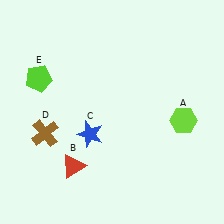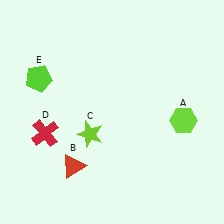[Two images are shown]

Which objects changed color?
C changed from blue to lime. D changed from brown to red.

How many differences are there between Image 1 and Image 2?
There are 2 differences between the two images.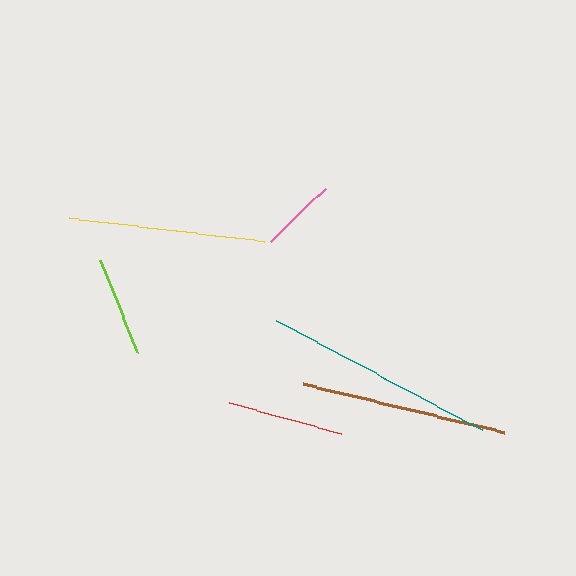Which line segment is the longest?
The teal line is the longest at approximately 232 pixels.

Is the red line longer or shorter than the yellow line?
The yellow line is longer than the red line.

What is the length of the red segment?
The red segment is approximately 115 pixels long.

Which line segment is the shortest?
The pink line is the shortest at approximately 76 pixels.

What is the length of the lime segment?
The lime segment is approximately 99 pixels long.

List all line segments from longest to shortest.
From longest to shortest: teal, brown, yellow, red, lime, pink.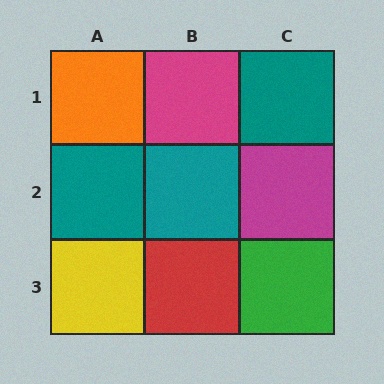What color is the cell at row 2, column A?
Teal.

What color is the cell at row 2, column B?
Teal.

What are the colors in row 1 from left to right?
Orange, magenta, teal.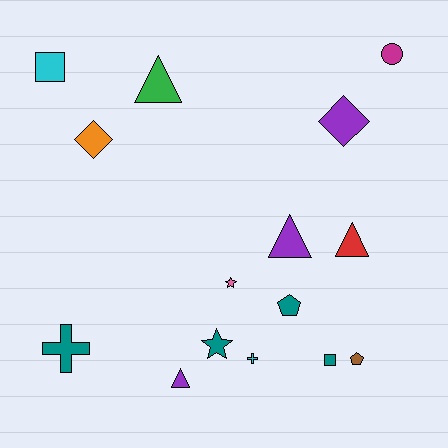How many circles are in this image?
There is 1 circle.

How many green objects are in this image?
There is 1 green object.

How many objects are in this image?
There are 15 objects.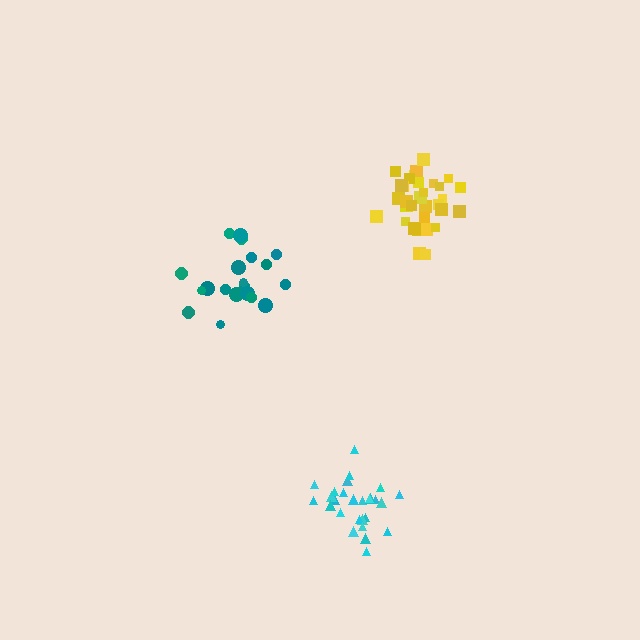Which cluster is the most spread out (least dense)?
Teal.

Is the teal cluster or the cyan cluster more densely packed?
Cyan.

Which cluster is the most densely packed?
Yellow.